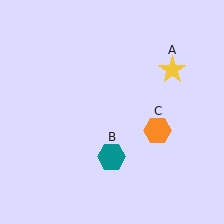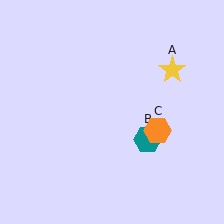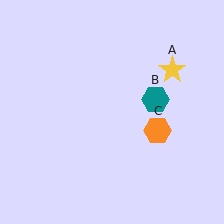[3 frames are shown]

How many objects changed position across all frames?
1 object changed position: teal hexagon (object B).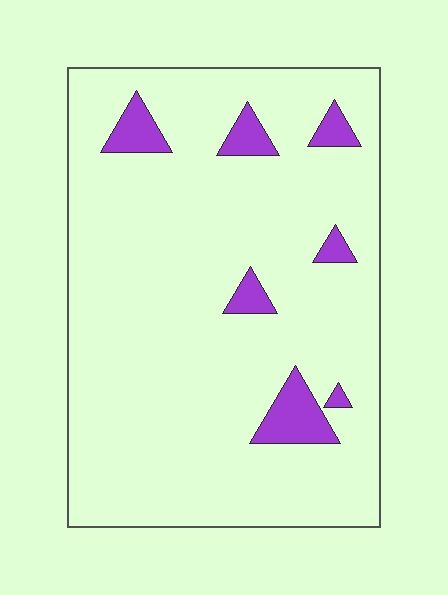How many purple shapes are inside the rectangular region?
7.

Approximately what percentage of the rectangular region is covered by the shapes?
Approximately 10%.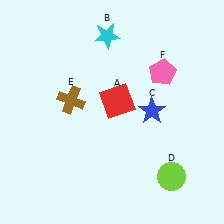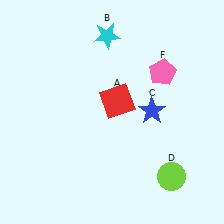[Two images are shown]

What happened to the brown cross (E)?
The brown cross (E) was removed in Image 2. It was in the top-left area of Image 1.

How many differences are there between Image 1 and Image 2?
There is 1 difference between the two images.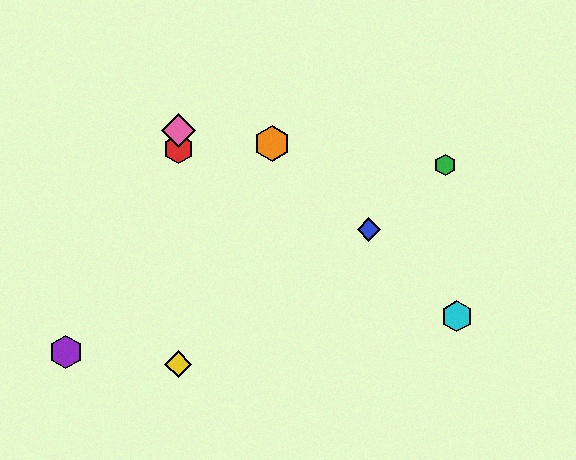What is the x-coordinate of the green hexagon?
The green hexagon is at x≈445.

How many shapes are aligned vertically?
3 shapes (the red hexagon, the yellow diamond, the pink diamond) are aligned vertically.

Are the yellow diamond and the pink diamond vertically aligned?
Yes, both are at x≈178.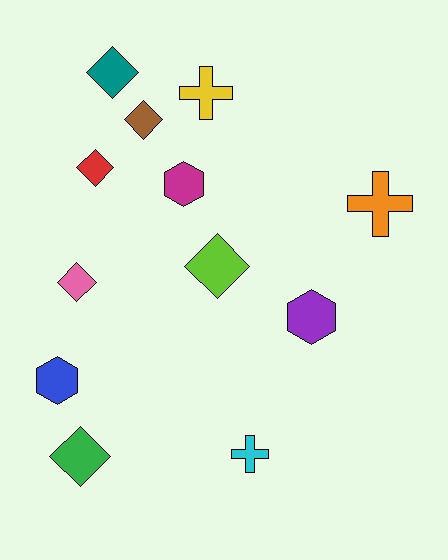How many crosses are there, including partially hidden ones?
There are 3 crosses.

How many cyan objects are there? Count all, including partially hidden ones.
There is 1 cyan object.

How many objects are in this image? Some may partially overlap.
There are 12 objects.